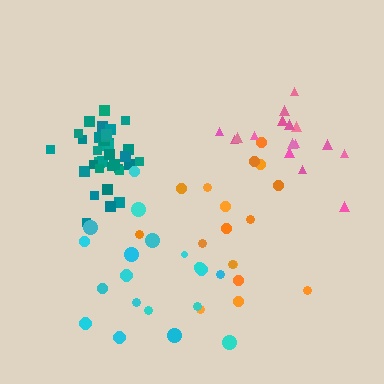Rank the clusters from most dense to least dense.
teal, orange, pink, cyan.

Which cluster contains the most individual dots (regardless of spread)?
Teal (35).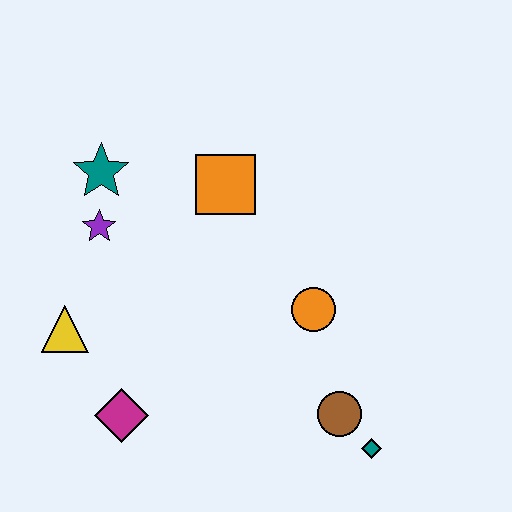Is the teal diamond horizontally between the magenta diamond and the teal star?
No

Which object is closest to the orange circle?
The brown circle is closest to the orange circle.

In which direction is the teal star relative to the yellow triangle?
The teal star is above the yellow triangle.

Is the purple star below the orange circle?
No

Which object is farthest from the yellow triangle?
The teal diamond is farthest from the yellow triangle.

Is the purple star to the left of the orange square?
Yes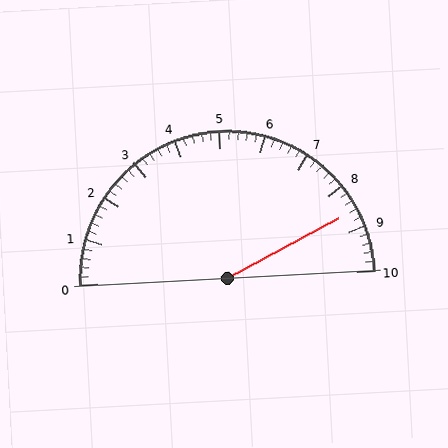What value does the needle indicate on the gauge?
The needle indicates approximately 8.6.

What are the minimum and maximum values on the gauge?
The gauge ranges from 0 to 10.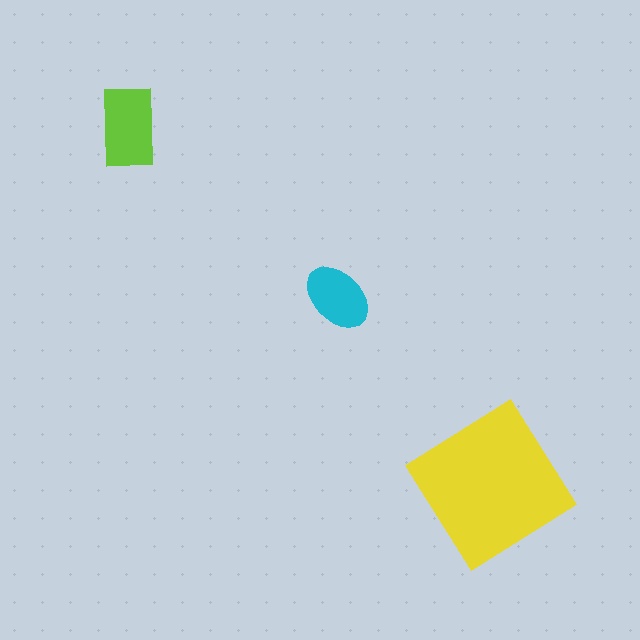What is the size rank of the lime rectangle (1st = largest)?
2nd.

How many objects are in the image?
There are 3 objects in the image.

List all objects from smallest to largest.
The cyan ellipse, the lime rectangle, the yellow diamond.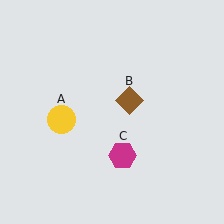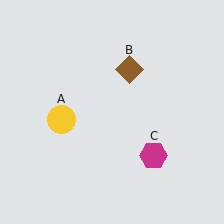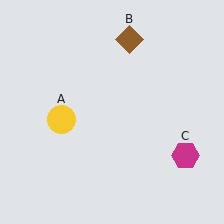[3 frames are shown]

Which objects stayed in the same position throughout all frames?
Yellow circle (object A) remained stationary.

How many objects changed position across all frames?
2 objects changed position: brown diamond (object B), magenta hexagon (object C).